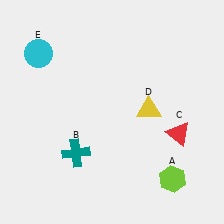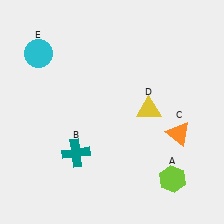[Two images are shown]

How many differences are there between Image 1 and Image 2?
There is 1 difference between the two images.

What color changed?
The triangle (C) changed from red in Image 1 to orange in Image 2.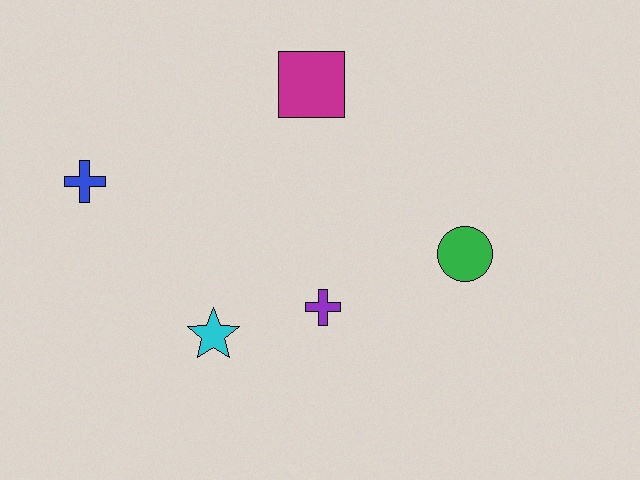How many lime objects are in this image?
There are no lime objects.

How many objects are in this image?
There are 5 objects.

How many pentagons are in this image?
There are no pentagons.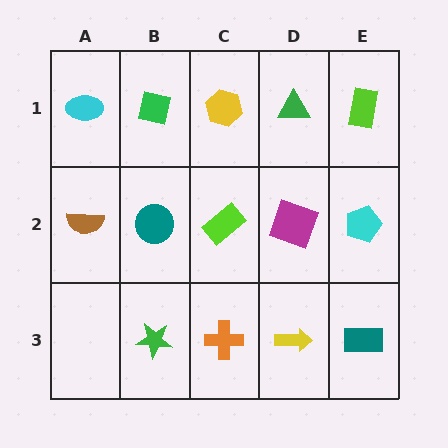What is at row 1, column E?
A lime rectangle.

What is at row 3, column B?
A green star.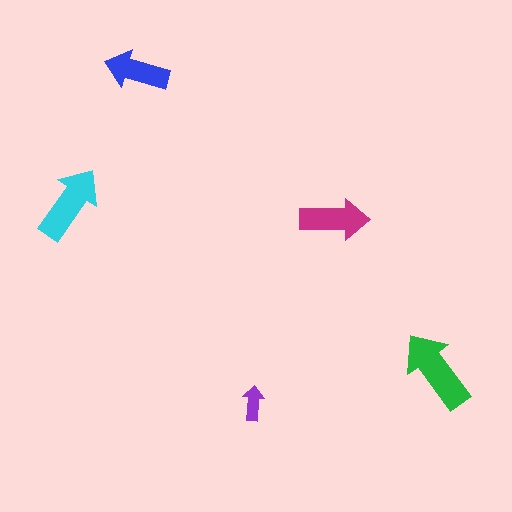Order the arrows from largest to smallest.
the green one, the cyan one, the magenta one, the blue one, the purple one.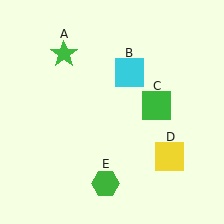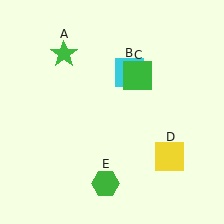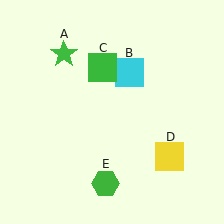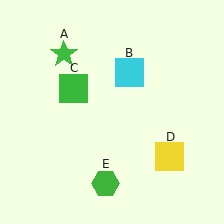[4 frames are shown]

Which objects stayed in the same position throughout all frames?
Green star (object A) and cyan square (object B) and yellow square (object D) and green hexagon (object E) remained stationary.